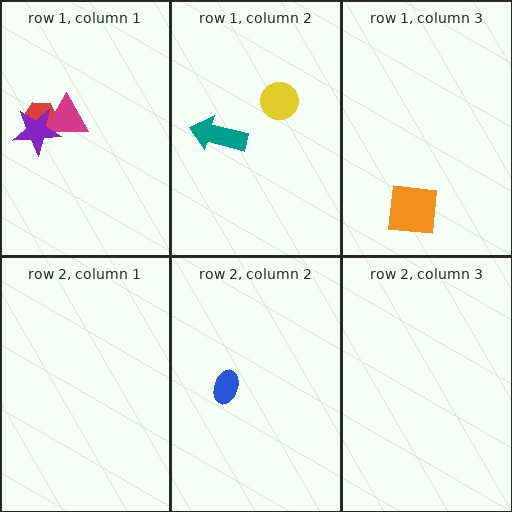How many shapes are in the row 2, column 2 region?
1.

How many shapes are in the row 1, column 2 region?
2.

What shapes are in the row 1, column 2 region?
The teal arrow, the yellow circle.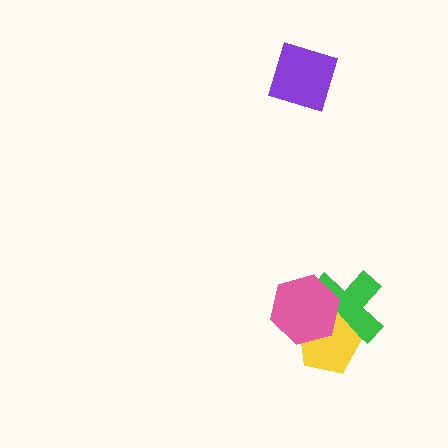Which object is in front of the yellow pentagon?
The pink hexagon is in front of the yellow pentagon.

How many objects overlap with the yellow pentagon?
2 objects overlap with the yellow pentagon.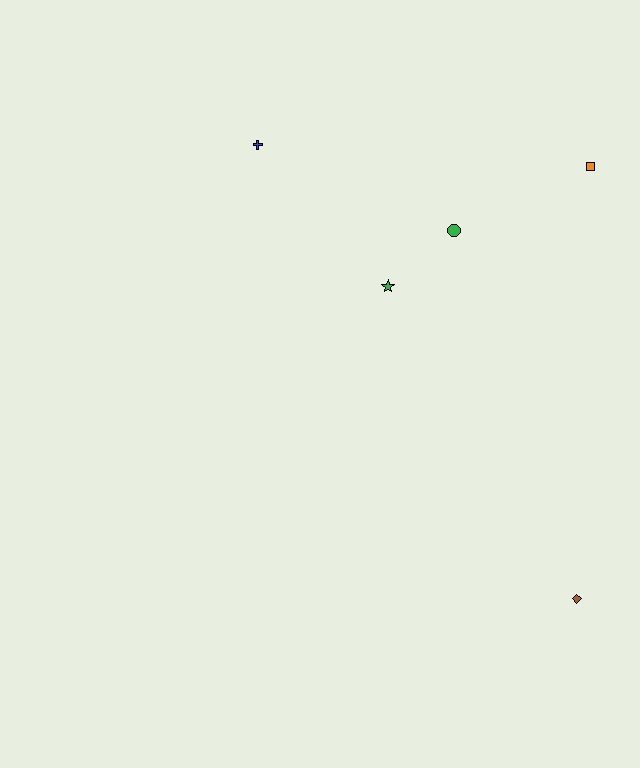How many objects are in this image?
There are 5 objects.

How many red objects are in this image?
There are no red objects.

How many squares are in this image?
There is 1 square.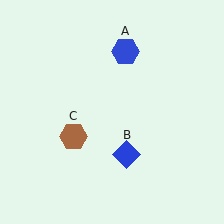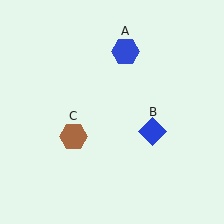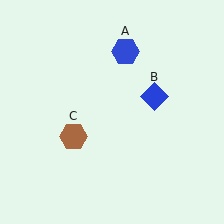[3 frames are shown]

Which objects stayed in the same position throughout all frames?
Blue hexagon (object A) and brown hexagon (object C) remained stationary.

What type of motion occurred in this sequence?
The blue diamond (object B) rotated counterclockwise around the center of the scene.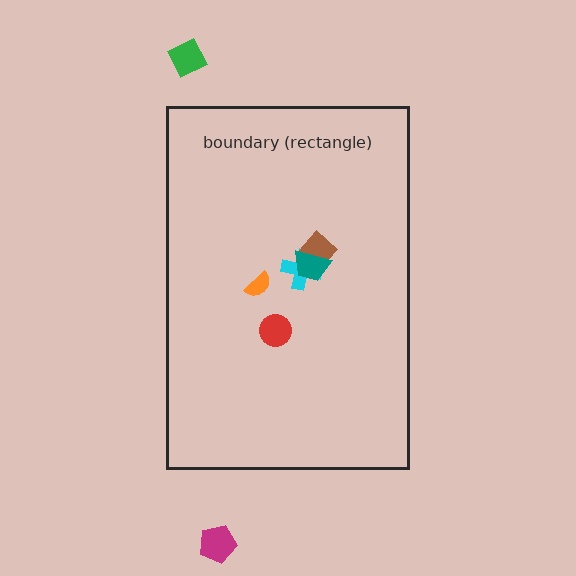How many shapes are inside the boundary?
5 inside, 2 outside.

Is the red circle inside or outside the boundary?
Inside.